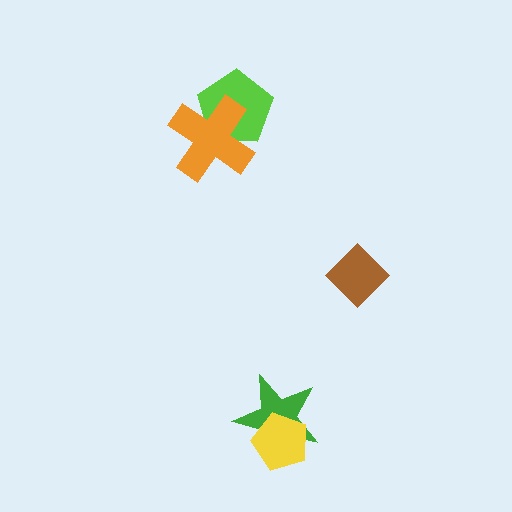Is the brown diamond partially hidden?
No, no other shape covers it.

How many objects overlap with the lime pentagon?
1 object overlaps with the lime pentagon.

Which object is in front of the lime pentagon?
The orange cross is in front of the lime pentagon.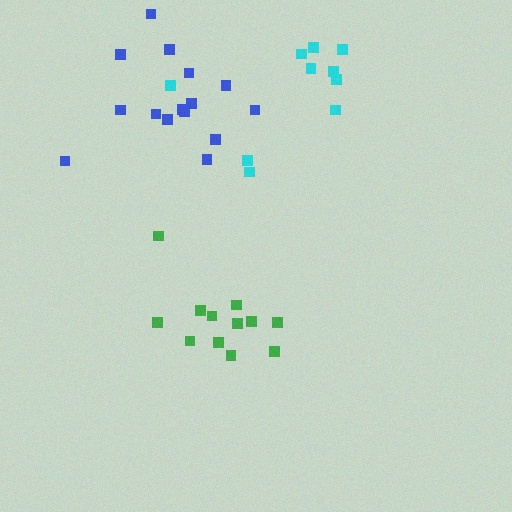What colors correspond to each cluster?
The clusters are colored: cyan, blue, green.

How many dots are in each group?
Group 1: 10 dots, Group 2: 15 dots, Group 3: 12 dots (37 total).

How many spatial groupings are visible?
There are 3 spatial groupings.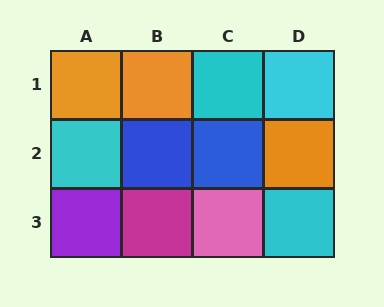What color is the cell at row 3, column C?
Pink.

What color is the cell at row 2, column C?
Blue.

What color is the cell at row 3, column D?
Cyan.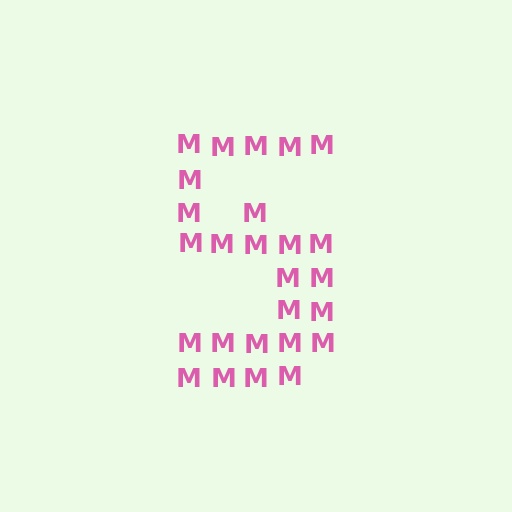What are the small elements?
The small elements are letter M's.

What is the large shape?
The large shape is the digit 5.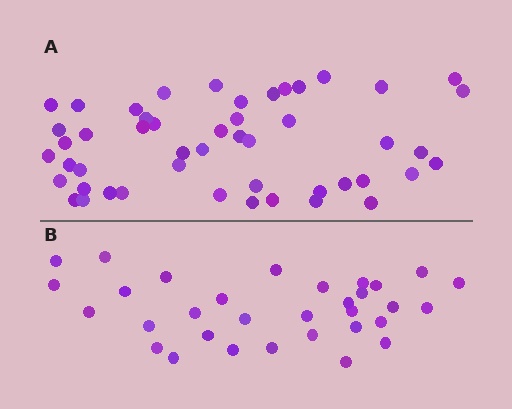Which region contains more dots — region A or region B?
Region A (the top region) has more dots.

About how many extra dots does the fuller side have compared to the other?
Region A has approximately 15 more dots than region B.